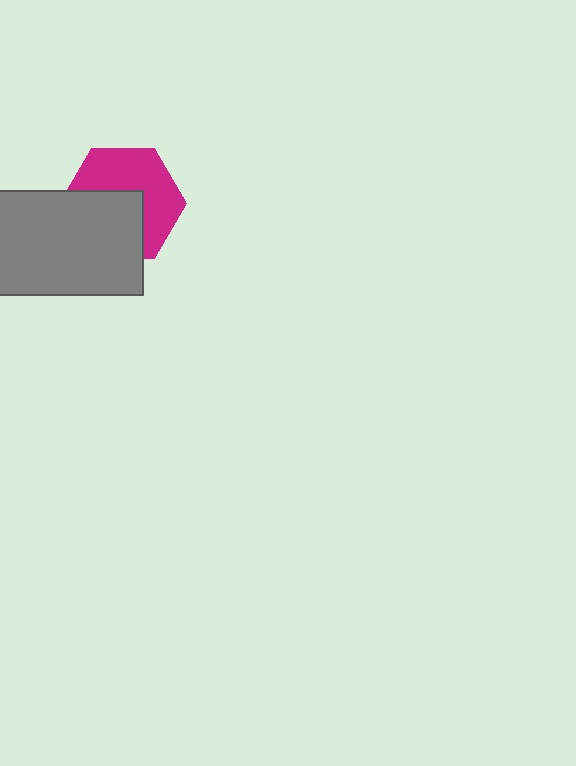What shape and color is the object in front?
The object in front is a gray rectangle.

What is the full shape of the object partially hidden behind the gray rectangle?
The partially hidden object is a magenta hexagon.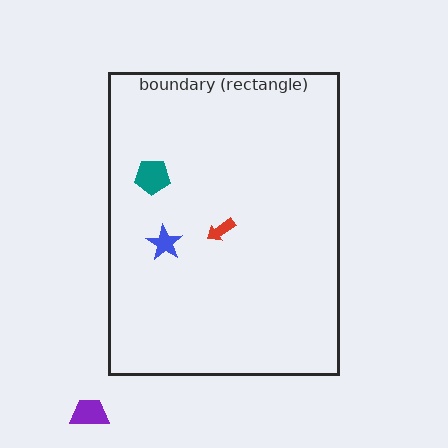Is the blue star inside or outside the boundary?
Inside.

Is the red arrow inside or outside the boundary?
Inside.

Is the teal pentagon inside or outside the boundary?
Inside.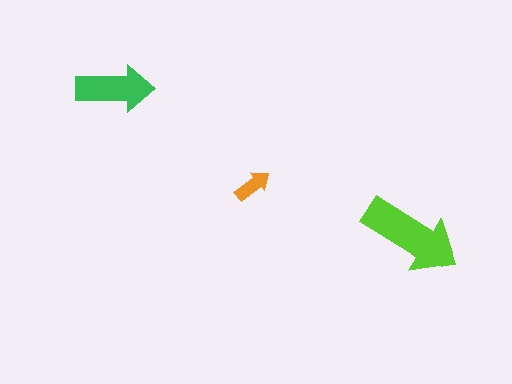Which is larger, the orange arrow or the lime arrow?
The lime one.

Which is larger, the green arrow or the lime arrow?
The lime one.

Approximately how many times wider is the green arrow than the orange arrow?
About 2 times wider.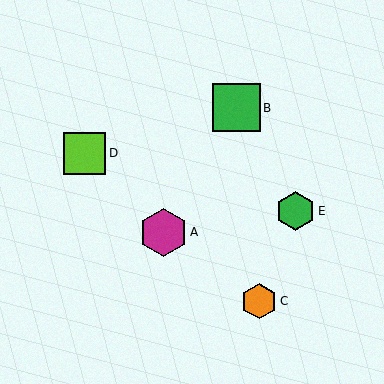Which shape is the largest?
The magenta hexagon (labeled A) is the largest.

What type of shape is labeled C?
Shape C is an orange hexagon.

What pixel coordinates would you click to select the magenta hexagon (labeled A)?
Click at (163, 233) to select the magenta hexagon A.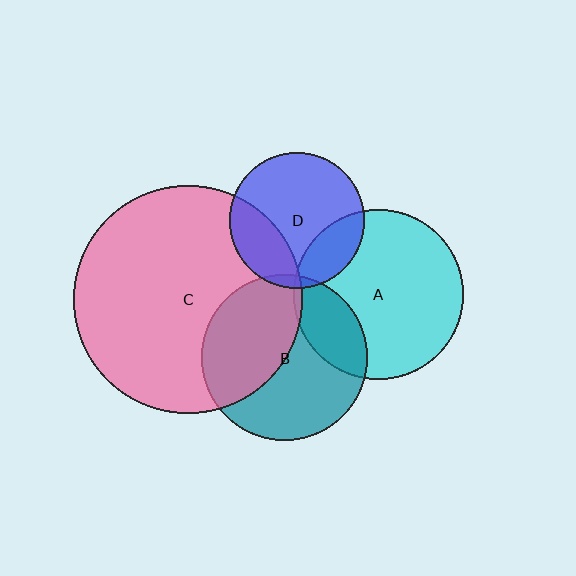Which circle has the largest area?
Circle C (pink).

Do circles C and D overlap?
Yes.